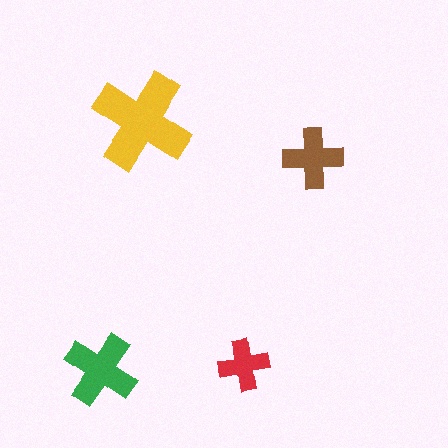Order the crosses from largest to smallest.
the yellow one, the green one, the brown one, the red one.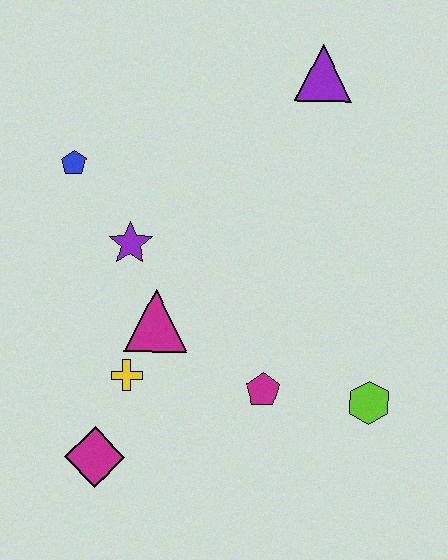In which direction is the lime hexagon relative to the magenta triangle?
The lime hexagon is to the right of the magenta triangle.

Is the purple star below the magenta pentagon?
No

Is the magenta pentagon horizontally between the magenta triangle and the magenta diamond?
No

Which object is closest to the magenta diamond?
The yellow cross is closest to the magenta diamond.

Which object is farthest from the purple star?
The lime hexagon is farthest from the purple star.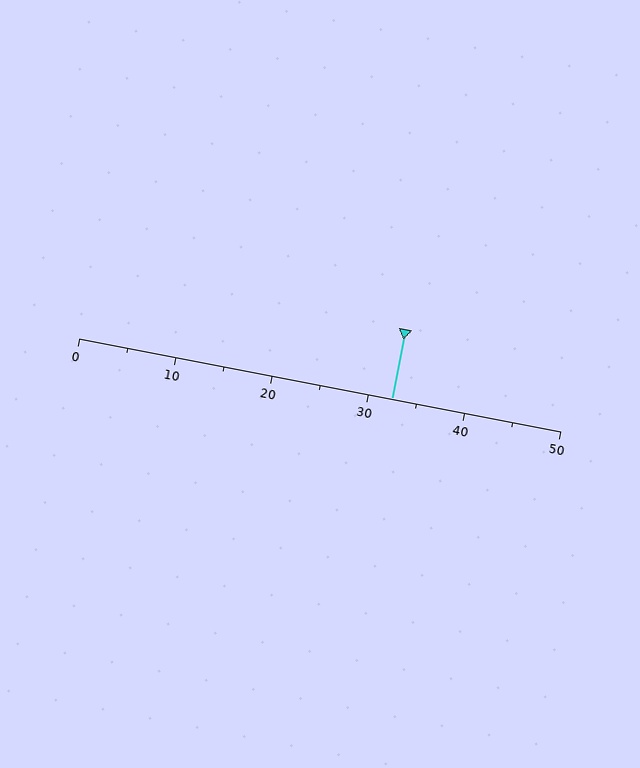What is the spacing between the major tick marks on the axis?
The major ticks are spaced 10 apart.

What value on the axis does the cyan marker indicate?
The marker indicates approximately 32.5.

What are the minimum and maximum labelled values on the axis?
The axis runs from 0 to 50.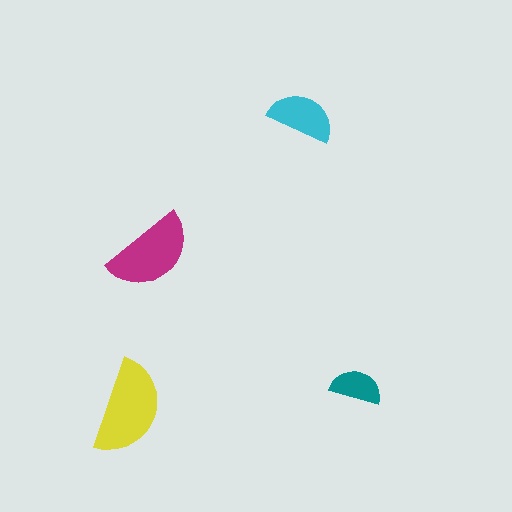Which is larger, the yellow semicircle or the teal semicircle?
The yellow one.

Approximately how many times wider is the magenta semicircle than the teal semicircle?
About 1.5 times wider.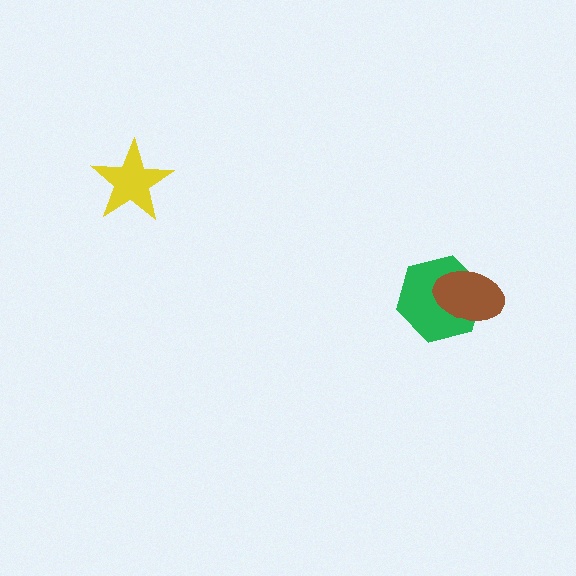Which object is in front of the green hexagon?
The brown ellipse is in front of the green hexagon.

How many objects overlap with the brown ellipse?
1 object overlaps with the brown ellipse.